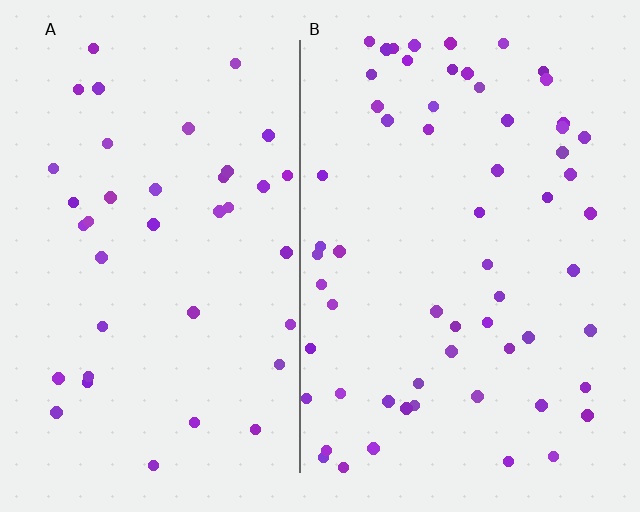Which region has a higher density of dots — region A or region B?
B (the right).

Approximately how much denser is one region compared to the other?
Approximately 1.6× — region B over region A.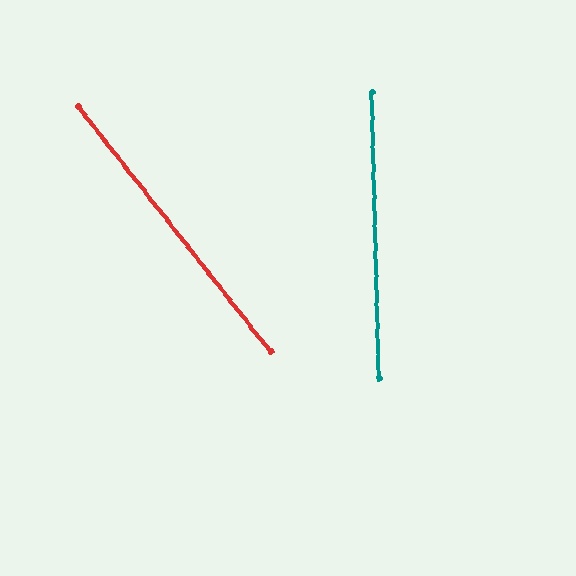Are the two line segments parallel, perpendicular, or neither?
Neither parallel nor perpendicular — they differ by about 37°.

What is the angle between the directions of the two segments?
Approximately 37 degrees.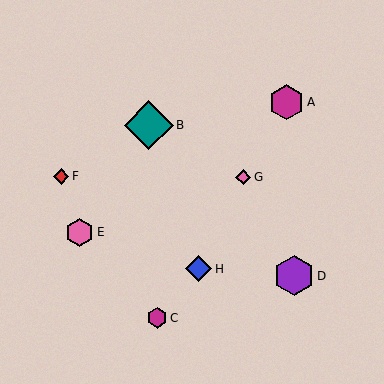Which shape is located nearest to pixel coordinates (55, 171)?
The red diamond (labeled F) at (61, 176) is nearest to that location.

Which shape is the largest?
The teal diamond (labeled B) is the largest.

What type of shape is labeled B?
Shape B is a teal diamond.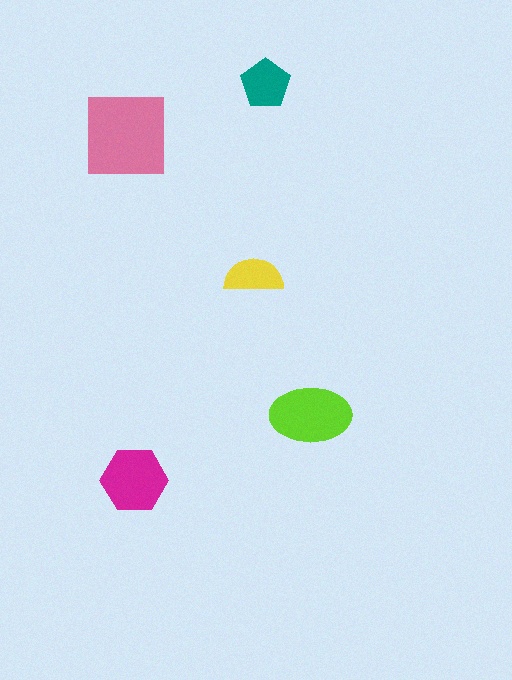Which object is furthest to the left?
The pink square is leftmost.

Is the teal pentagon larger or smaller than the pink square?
Smaller.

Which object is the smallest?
The yellow semicircle.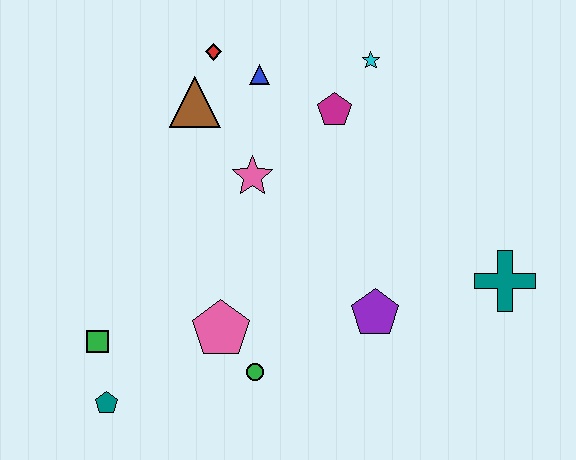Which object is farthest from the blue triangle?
The teal pentagon is farthest from the blue triangle.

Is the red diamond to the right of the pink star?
No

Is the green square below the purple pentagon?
Yes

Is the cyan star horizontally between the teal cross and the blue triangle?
Yes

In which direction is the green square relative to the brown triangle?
The green square is below the brown triangle.